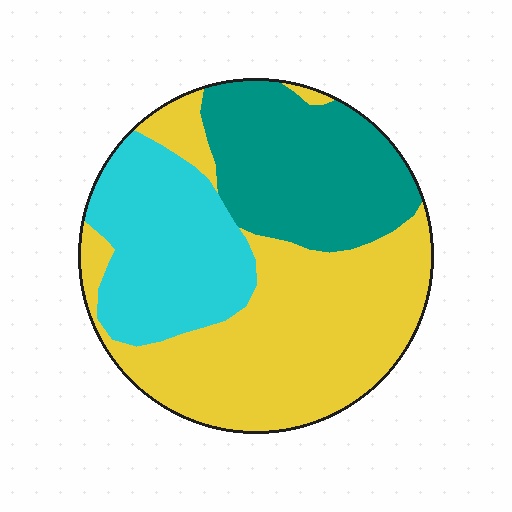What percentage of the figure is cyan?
Cyan covers about 25% of the figure.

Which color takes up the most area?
Yellow, at roughly 45%.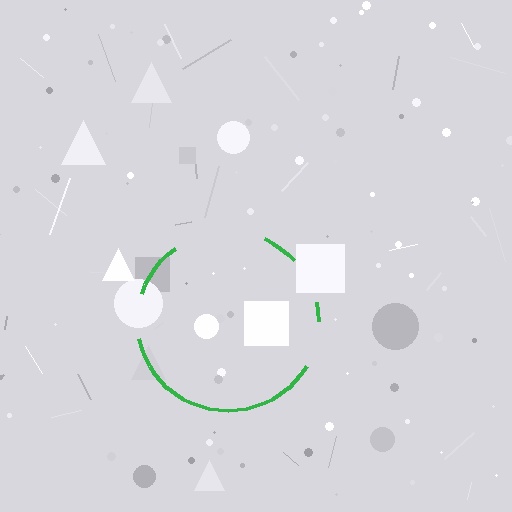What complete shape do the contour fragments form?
The contour fragments form a circle.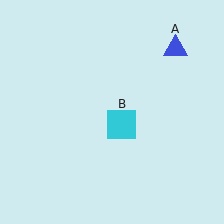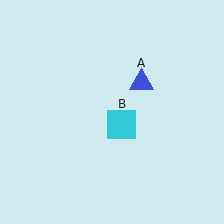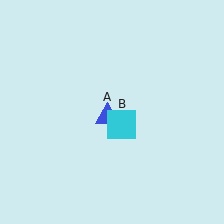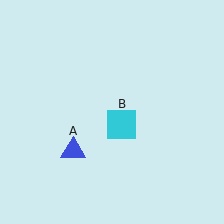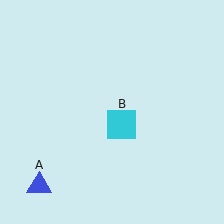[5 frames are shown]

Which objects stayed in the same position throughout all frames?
Cyan square (object B) remained stationary.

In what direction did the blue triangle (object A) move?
The blue triangle (object A) moved down and to the left.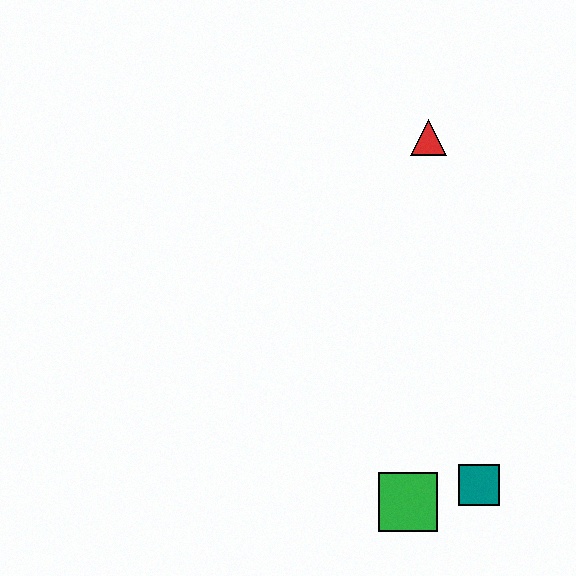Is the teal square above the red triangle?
No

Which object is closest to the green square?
The teal square is closest to the green square.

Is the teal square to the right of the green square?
Yes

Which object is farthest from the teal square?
The red triangle is farthest from the teal square.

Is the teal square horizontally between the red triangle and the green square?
No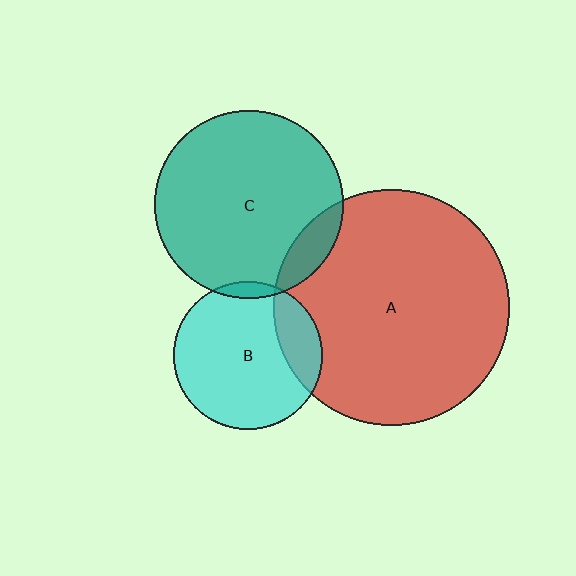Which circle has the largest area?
Circle A (red).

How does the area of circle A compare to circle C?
Approximately 1.6 times.